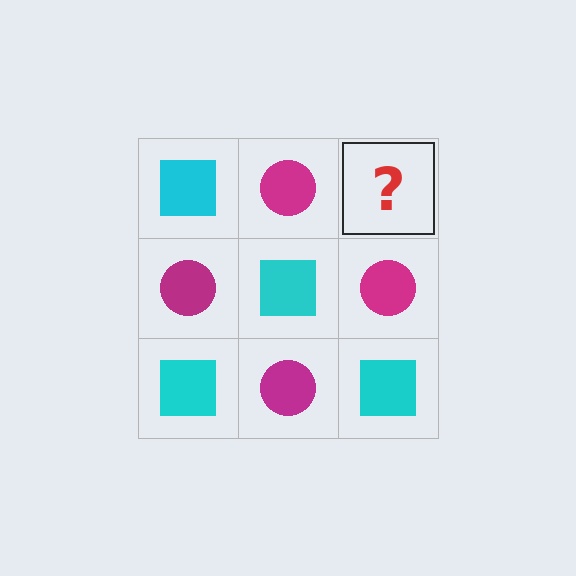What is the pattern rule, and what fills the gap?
The rule is that it alternates cyan square and magenta circle in a checkerboard pattern. The gap should be filled with a cyan square.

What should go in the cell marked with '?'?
The missing cell should contain a cyan square.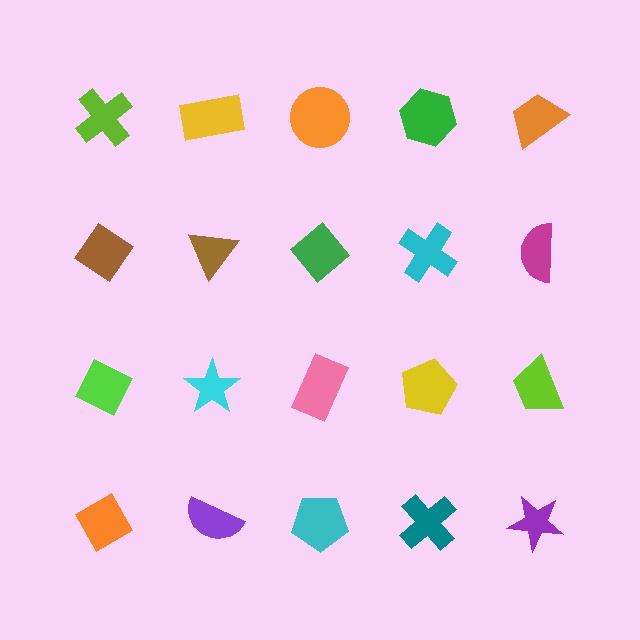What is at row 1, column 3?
An orange circle.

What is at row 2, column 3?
A green diamond.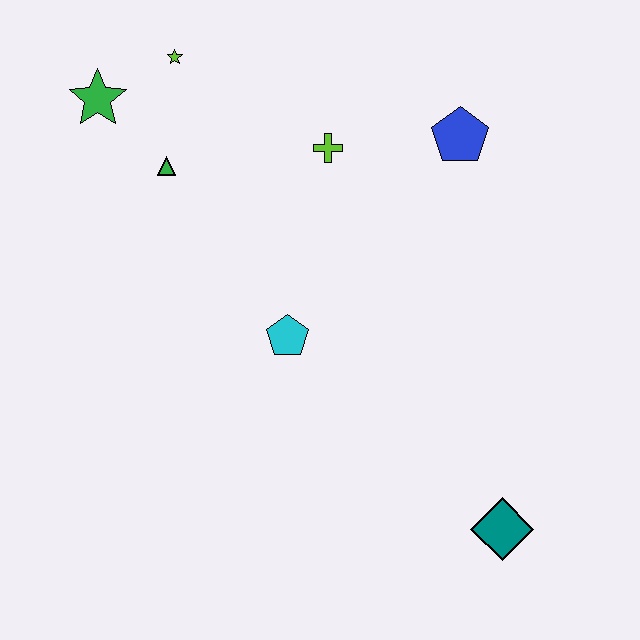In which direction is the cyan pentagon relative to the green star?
The cyan pentagon is below the green star.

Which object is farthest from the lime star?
The teal diamond is farthest from the lime star.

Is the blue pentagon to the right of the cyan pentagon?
Yes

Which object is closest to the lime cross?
The blue pentagon is closest to the lime cross.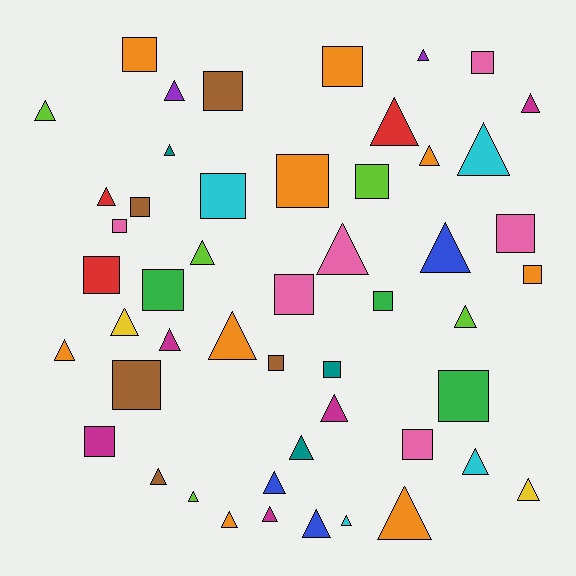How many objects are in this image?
There are 50 objects.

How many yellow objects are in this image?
There are 2 yellow objects.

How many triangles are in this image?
There are 29 triangles.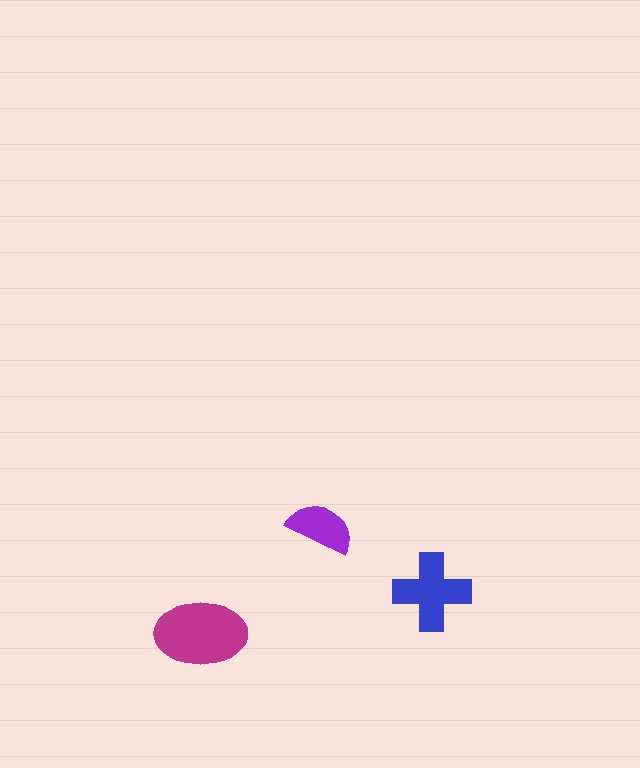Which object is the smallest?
The purple semicircle.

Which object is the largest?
The magenta ellipse.